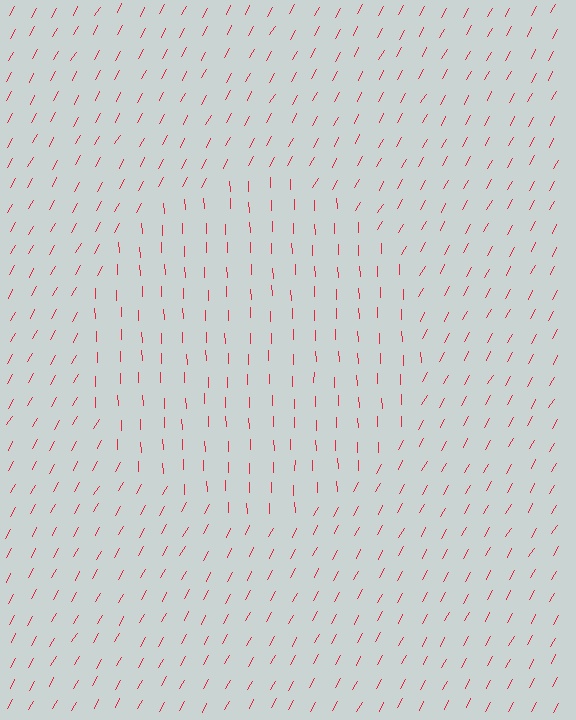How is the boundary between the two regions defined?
The boundary is defined purely by a change in line orientation (approximately 31 degrees difference). All lines are the same color and thickness.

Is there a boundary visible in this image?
Yes, there is a texture boundary formed by a change in line orientation.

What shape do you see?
I see a circle.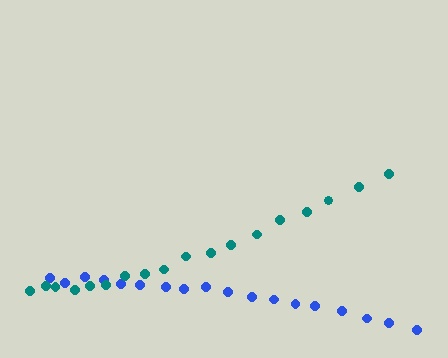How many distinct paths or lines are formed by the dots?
There are 2 distinct paths.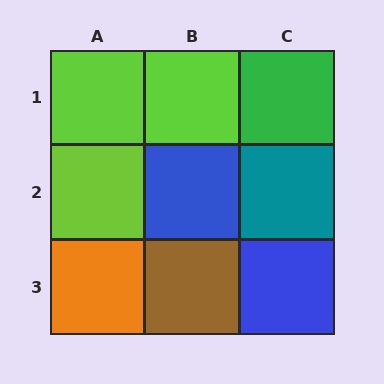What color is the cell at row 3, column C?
Blue.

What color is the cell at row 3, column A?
Orange.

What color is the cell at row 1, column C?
Green.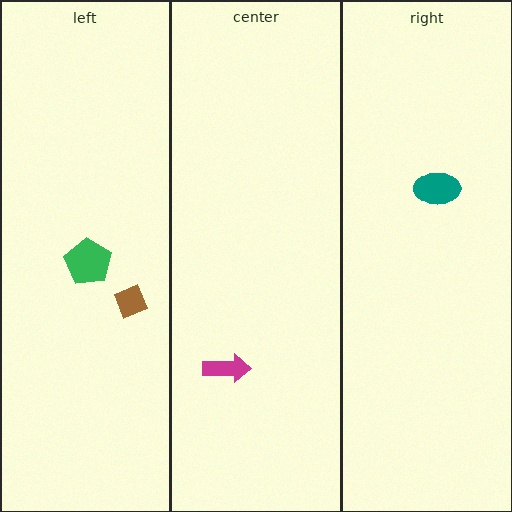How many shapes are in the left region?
2.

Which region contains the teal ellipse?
The right region.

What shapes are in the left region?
The green pentagon, the brown diamond.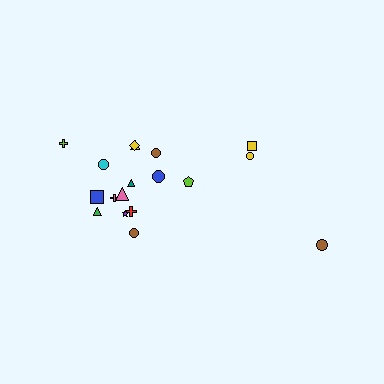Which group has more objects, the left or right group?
The left group.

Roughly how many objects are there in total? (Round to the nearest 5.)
Roughly 20 objects in total.